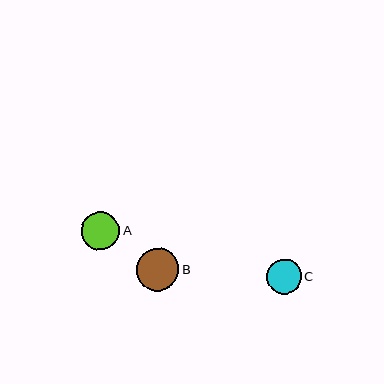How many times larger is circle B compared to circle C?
Circle B is approximately 1.2 times the size of circle C.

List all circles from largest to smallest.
From largest to smallest: B, A, C.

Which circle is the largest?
Circle B is the largest with a size of approximately 43 pixels.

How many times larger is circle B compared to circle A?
Circle B is approximately 1.1 times the size of circle A.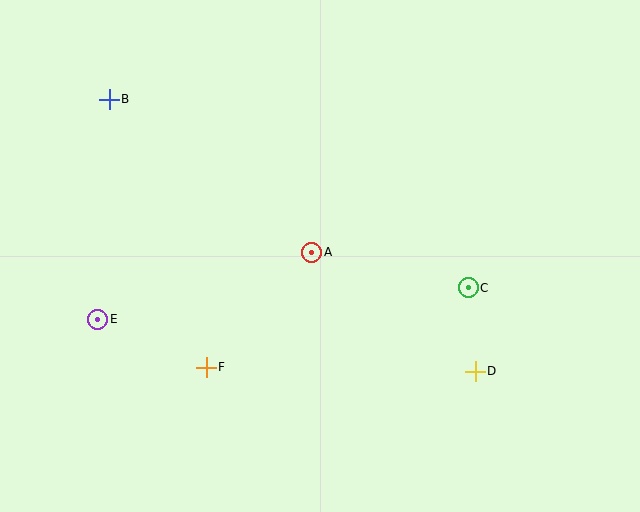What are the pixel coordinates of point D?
Point D is at (475, 371).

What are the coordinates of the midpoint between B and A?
The midpoint between B and A is at (211, 176).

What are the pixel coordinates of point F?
Point F is at (206, 367).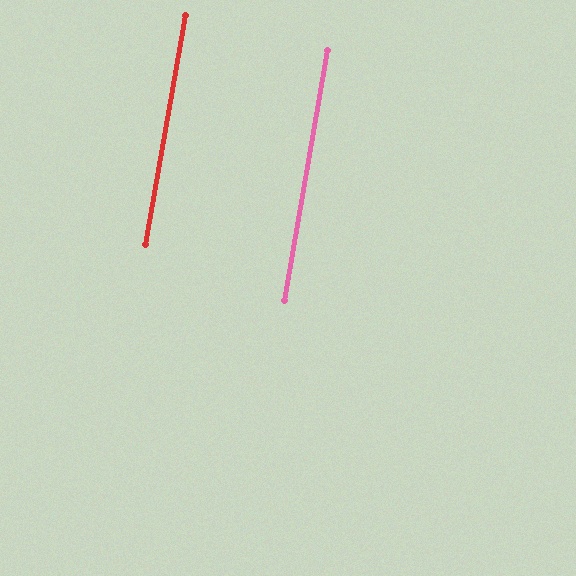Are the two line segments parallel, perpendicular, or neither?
Parallel — their directions differ by only 0.4°.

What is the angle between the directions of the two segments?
Approximately 0 degrees.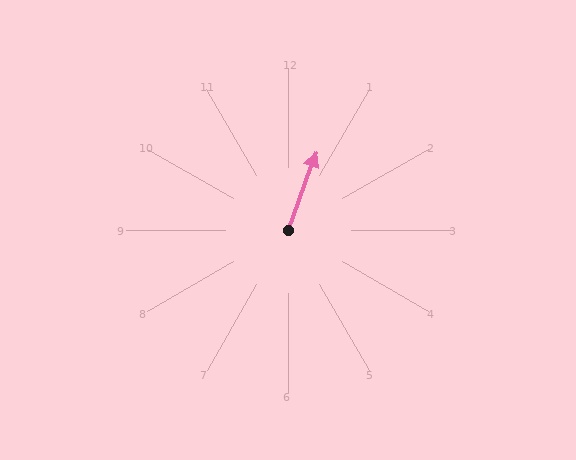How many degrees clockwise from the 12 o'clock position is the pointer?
Approximately 20 degrees.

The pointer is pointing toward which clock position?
Roughly 1 o'clock.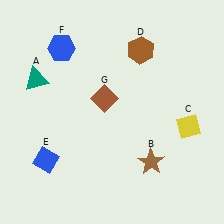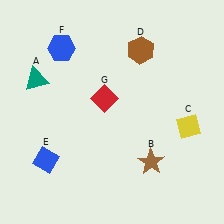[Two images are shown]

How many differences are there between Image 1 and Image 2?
There is 1 difference between the two images.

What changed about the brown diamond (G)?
In Image 1, G is brown. In Image 2, it changed to red.